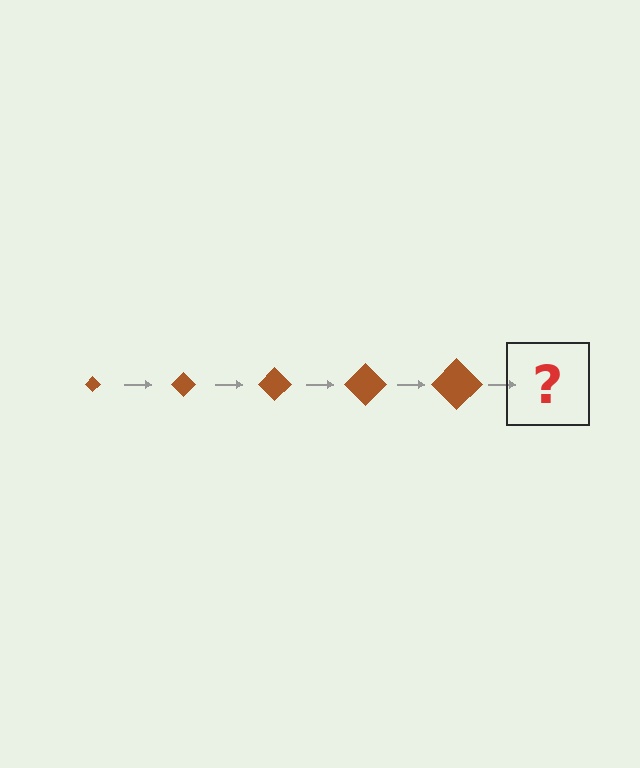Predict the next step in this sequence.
The next step is a brown diamond, larger than the previous one.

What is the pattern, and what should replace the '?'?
The pattern is that the diamond gets progressively larger each step. The '?' should be a brown diamond, larger than the previous one.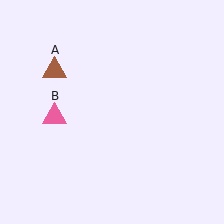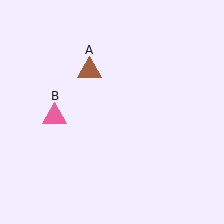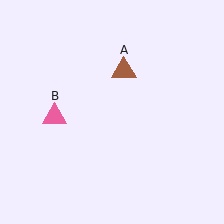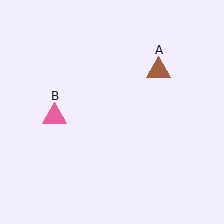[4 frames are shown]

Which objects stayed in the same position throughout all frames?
Pink triangle (object B) remained stationary.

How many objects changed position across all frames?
1 object changed position: brown triangle (object A).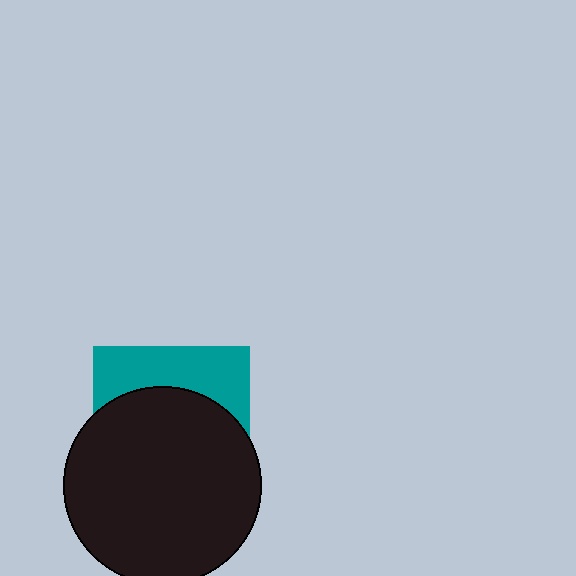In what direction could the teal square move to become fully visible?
The teal square could move up. That would shift it out from behind the black circle entirely.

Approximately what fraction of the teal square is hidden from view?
Roughly 67% of the teal square is hidden behind the black circle.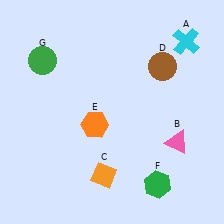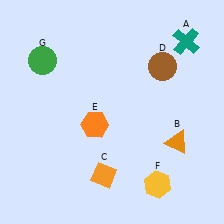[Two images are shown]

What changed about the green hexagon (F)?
In Image 1, F is green. In Image 2, it changed to yellow.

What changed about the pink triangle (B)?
In Image 1, B is pink. In Image 2, it changed to orange.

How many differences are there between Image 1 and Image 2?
There are 3 differences between the two images.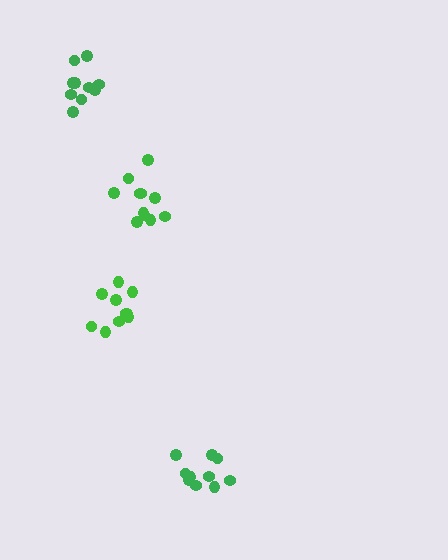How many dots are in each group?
Group 1: 10 dots, Group 2: 10 dots, Group 3: 10 dots, Group 4: 11 dots (41 total).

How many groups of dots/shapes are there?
There are 4 groups.